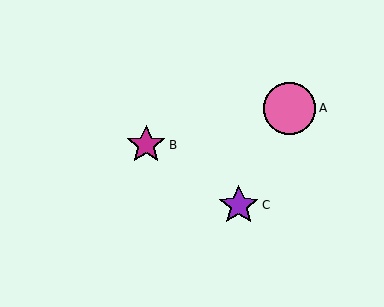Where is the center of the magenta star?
The center of the magenta star is at (146, 145).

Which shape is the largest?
The pink circle (labeled A) is the largest.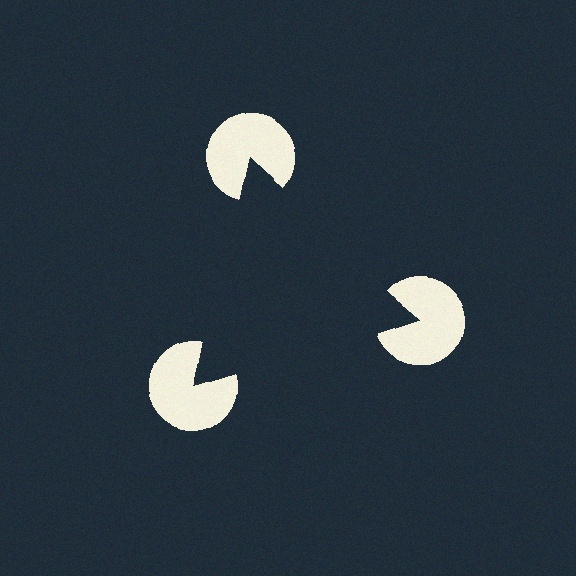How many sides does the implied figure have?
3 sides.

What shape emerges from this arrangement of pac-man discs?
An illusory triangle — its edges are inferred from the aligned wedge cuts in the pac-man discs, not physically drawn.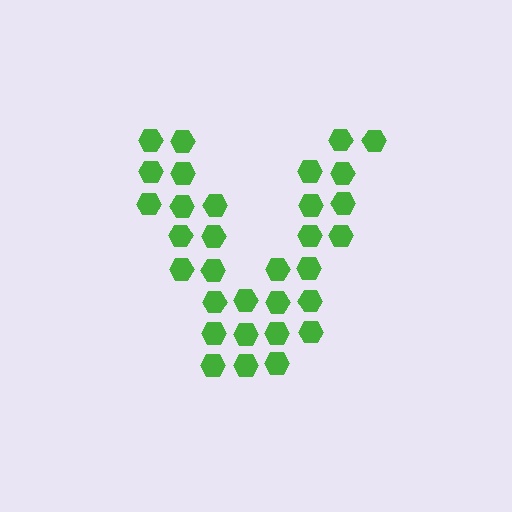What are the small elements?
The small elements are hexagons.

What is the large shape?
The large shape is the letter V.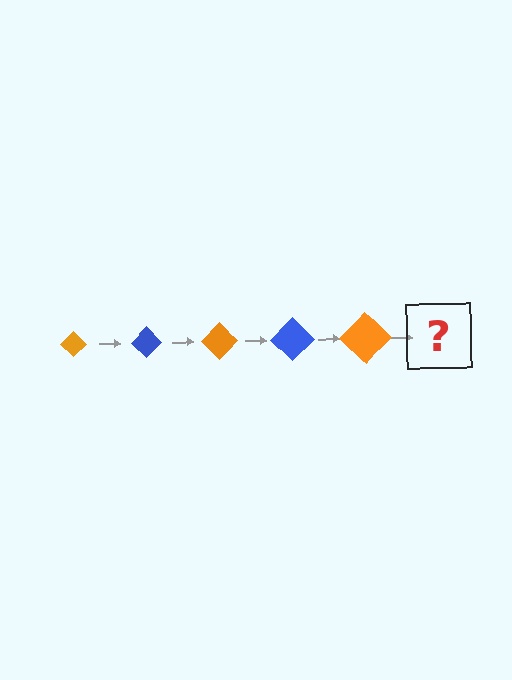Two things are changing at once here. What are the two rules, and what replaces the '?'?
The two rules are that the diamond grows larger each step and the color cycles through orange and blue. The '?' should be a blue diamond, larger than the previous one.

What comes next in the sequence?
The next element should be a blue diamond, larger than the previous one.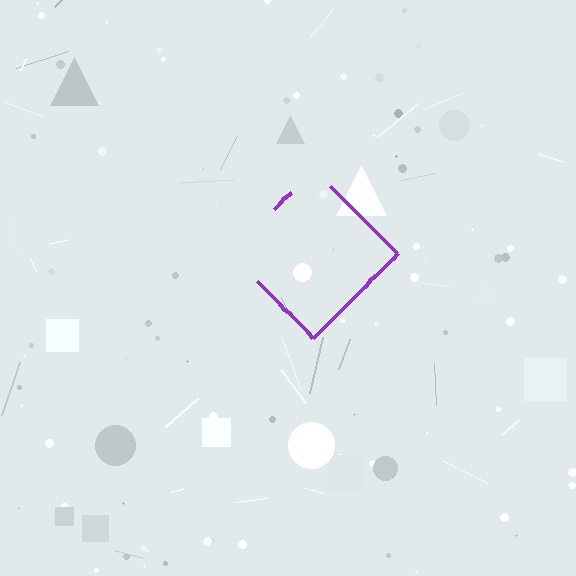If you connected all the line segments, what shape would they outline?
They would outline a diamond.